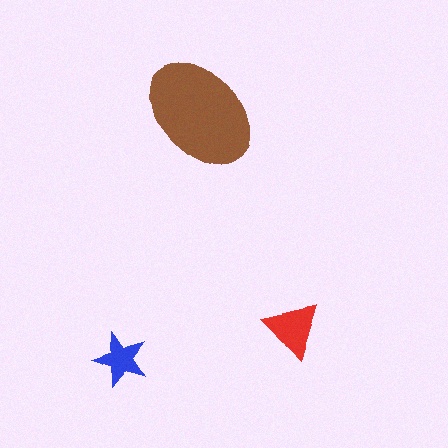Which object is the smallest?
The blue star.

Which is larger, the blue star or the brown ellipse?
The brown ellipse.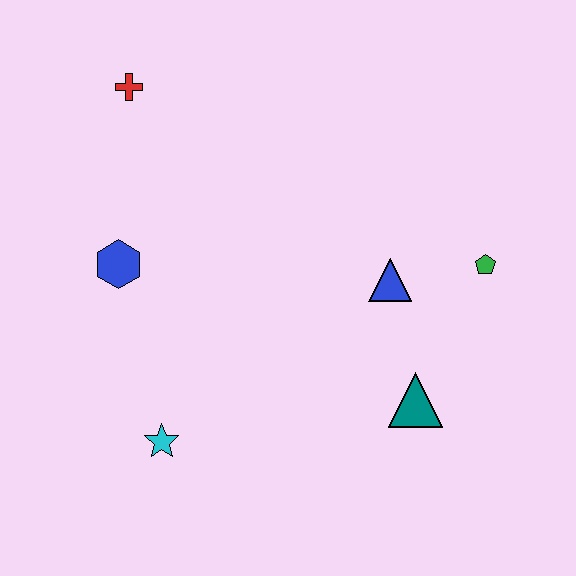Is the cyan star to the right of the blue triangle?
No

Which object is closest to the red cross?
The blue hexagon is closest to the red cross.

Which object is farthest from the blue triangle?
The red cross is farthest from the blue triangle.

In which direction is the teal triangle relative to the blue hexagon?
The teal triangle is to the right of the blue hexagon.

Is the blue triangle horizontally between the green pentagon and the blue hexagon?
Yes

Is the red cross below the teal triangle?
No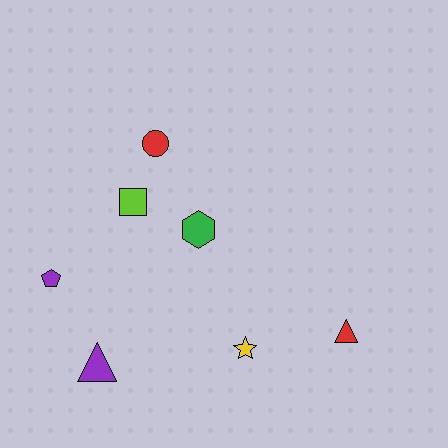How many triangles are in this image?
There are 2 triangles.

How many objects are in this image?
There are 7 objects.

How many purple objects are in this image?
There are 2 purple objects.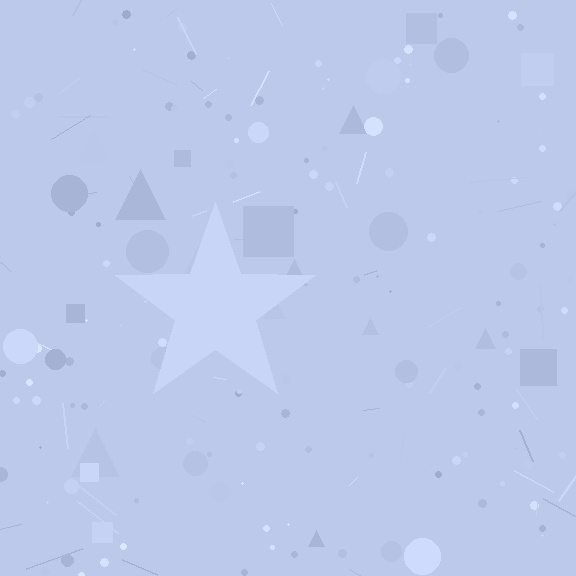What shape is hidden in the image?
A star is hidden in the image.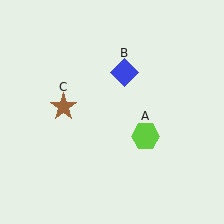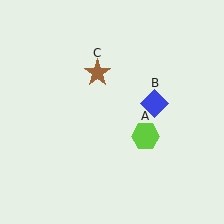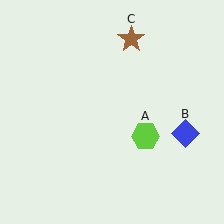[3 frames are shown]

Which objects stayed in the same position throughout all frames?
Lime hexagon (object A) remained stationary.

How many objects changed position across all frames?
2 objects changed position: blue diamond (object B), brown star (object C).